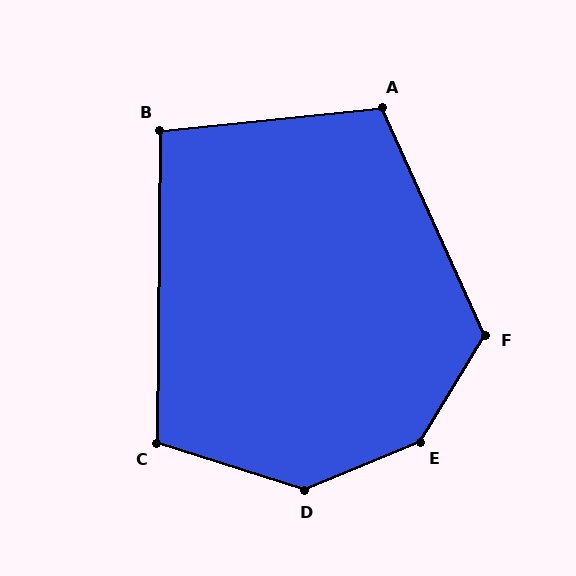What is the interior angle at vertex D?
Approximately 139 degrees (obtuse).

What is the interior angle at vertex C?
Approximately 107 degrees (obtuse).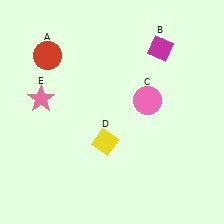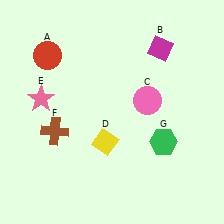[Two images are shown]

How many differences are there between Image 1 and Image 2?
There are 2 differences between the two images.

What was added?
A brown cross (F), a green hexagon (G) were added in Image 2.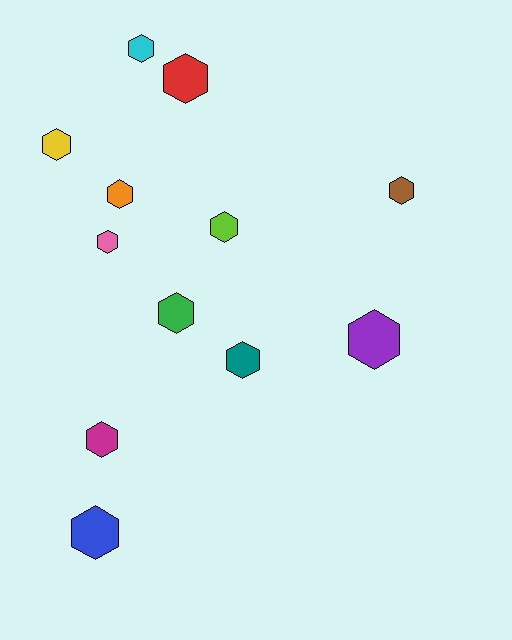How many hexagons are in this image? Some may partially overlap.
There are 12 hexagons.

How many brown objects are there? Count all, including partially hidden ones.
There is 1 brown object.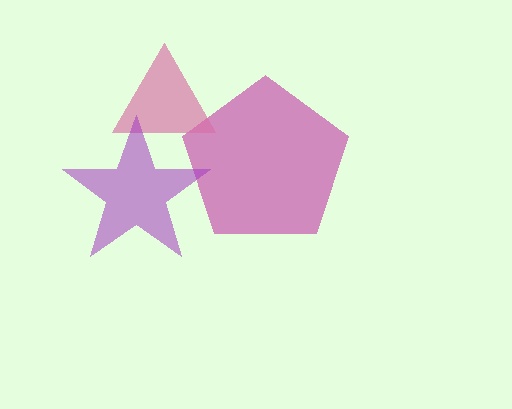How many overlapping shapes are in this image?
There are 3 overlapping shapes in the image.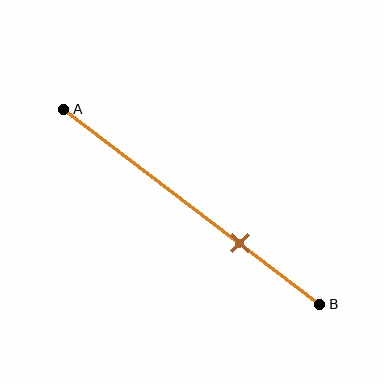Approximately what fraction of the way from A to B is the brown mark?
The brown mark is approximately 70% of the way from A to B.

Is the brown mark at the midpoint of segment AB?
No, the mark is at about 70% from A, not at the 50% midpoint.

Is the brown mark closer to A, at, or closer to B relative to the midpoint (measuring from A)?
The brown mark is closer to point B than the midpoint of segment AB.